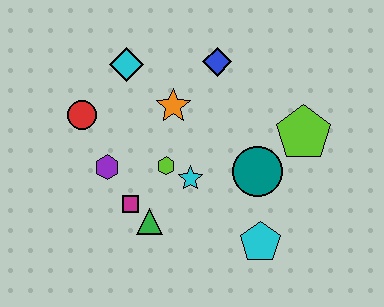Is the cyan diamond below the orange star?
No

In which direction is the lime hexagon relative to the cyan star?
The lime hexagon is to the left of the cyan star.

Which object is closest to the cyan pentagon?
The teal circle is closest to the cyan pentagon.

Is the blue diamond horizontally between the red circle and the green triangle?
No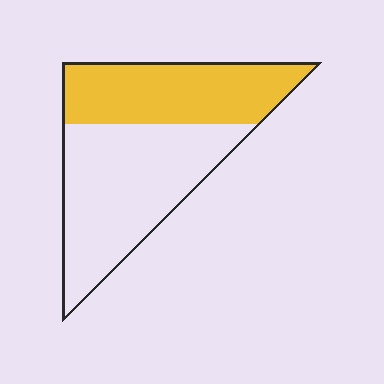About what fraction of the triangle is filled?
About two fifths (2/5).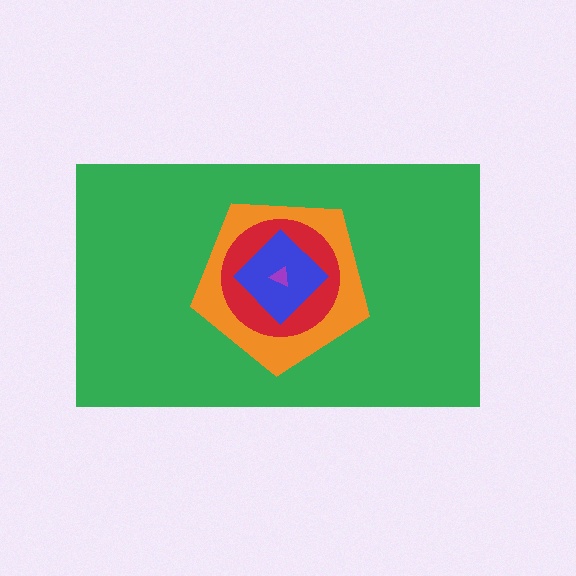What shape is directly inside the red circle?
The blue diamond.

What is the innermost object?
The purple triangle.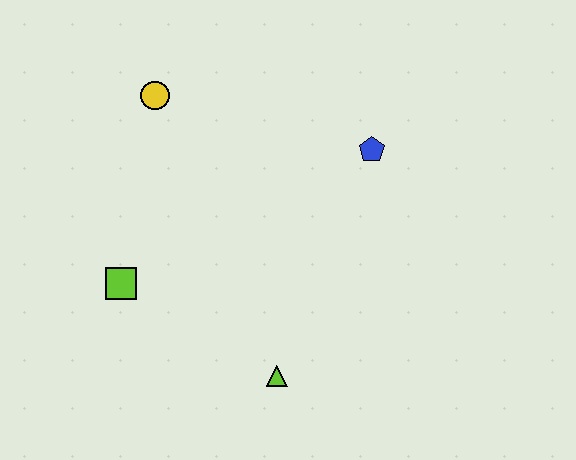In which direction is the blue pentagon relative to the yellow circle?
The blue pentagon is to the right of the yellow circle.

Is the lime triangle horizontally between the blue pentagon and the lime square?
Yes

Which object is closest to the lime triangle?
The lime square is closest to the lime triangle.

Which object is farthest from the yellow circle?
The lime triangle is farthest from the yellow circle.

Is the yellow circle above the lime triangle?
Yes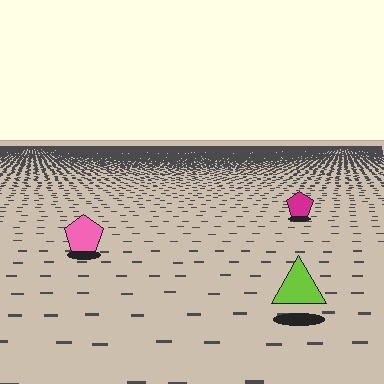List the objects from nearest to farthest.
From nearest to farthest: the lime triangle, the pink pentagon, the magenta pentagon.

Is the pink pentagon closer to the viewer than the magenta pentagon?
Yes. The pink pentagon is closer — you can tell from the texture gradient: the ground texture is coarser near it.